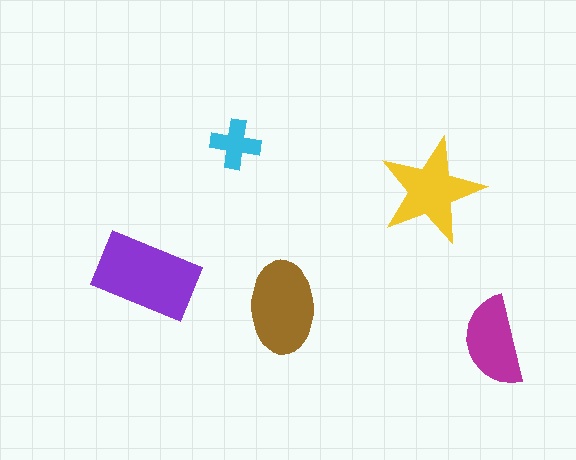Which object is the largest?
The purple rectangle.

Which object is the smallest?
The cyan cross.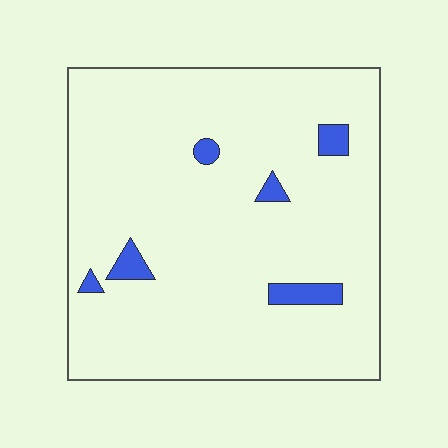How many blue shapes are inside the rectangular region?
6.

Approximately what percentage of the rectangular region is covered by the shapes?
Approximately 5%.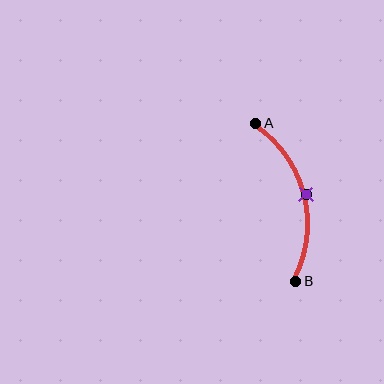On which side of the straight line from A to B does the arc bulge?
The arc bulges to the right of the straight line connecting A and B.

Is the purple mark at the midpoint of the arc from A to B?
Yes. The purple mark lies on the arc at equal arc-length from both A and B — it is the arc midpoint.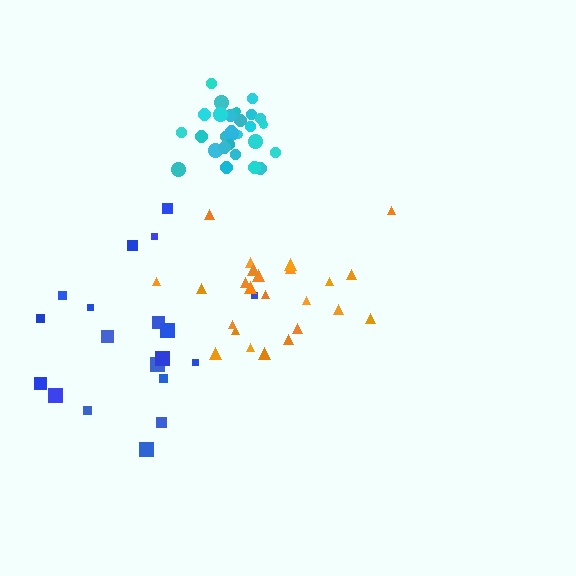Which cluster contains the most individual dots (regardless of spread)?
Cyan (28).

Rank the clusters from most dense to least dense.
cyan, orange, blue.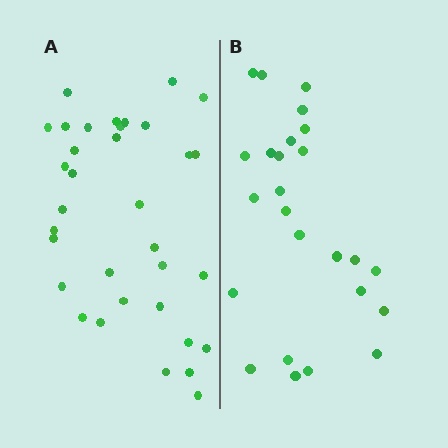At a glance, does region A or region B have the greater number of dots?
Region A (the left region) has more dots.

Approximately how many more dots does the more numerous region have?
Region A has roughly 8 or so more dots than region B.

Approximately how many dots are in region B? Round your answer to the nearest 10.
About 20 dots. (The exact count is 25, which rounds to 20.)